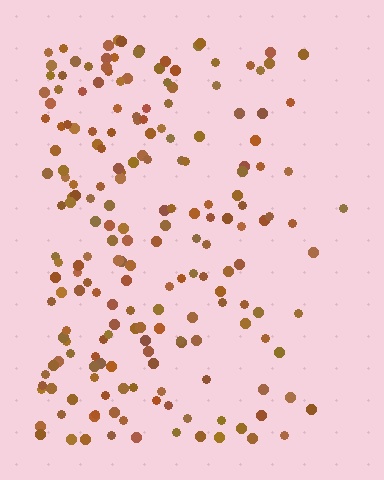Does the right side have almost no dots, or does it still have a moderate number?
Still a moderate number, just noticeably fewer than the left.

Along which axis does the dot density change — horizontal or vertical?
Horizontal.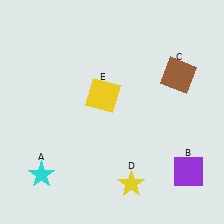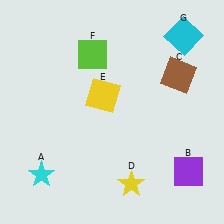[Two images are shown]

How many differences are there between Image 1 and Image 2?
There are 2 differences between the two images.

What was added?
A lime square (F), a cyan square (G) were added in Image 2.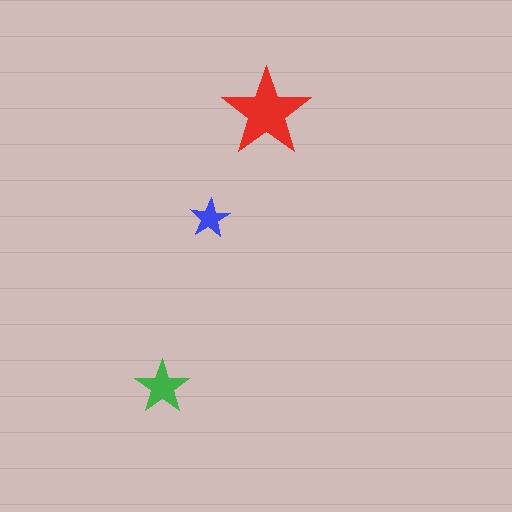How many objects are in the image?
There are 3 objects in the image.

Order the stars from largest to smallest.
the red one, the green one, the blue one.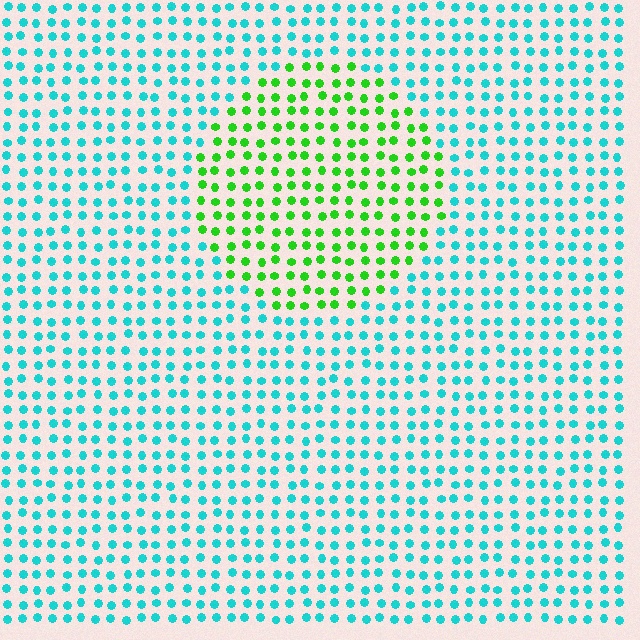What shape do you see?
I see a circle.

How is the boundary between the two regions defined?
The boundary is defined purely by a slight shift in hue (about 61 degrees). Spacing, size, and orientation are identical on both sides.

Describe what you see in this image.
The image is filled with small cyan elements in a uniform arrangement. A circle-shaped region is visible where the elements are tinted to a slightly different hue, forming a subtle color boundary.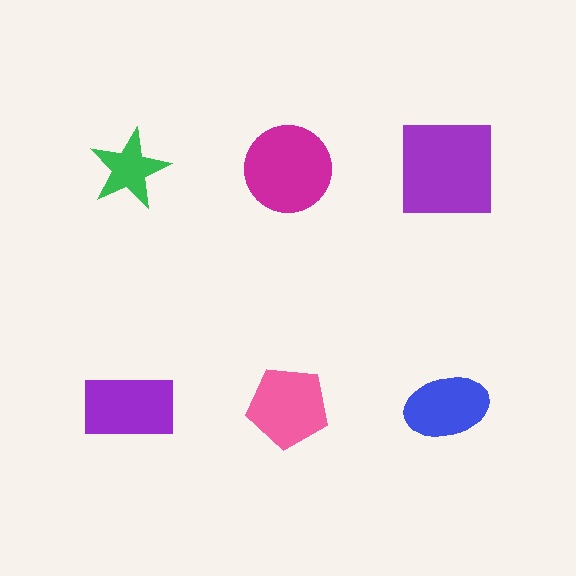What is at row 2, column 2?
A pink pentagon.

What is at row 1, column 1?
A green star.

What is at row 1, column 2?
A magenta circle.